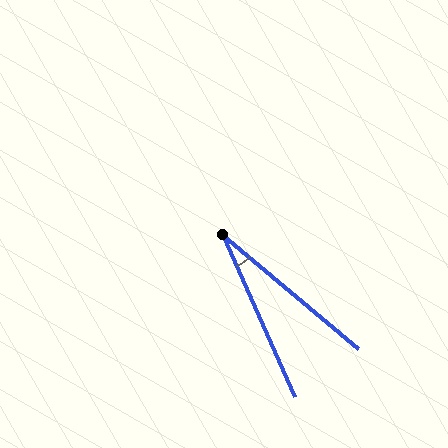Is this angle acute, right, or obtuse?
It is acute.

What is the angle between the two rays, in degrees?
Approximately 26 degrees.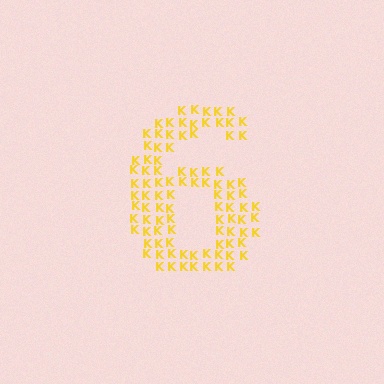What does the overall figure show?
The overall figure shows the digit 6.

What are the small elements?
The small elements are letter K's.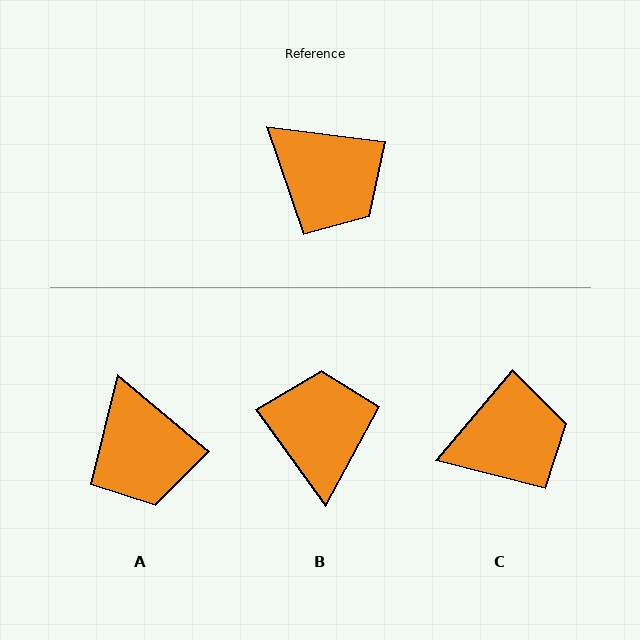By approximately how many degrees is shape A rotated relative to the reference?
Approximately 33 degrees clockwise.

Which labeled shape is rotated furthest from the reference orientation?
B, about 133 degrees away.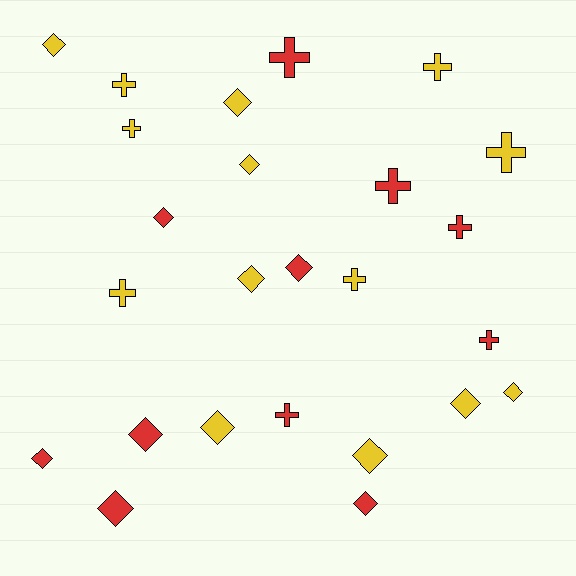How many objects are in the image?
There are 25 objects.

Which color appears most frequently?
Yellow, with 14 objects.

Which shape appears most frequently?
Diamond, with 14 objects.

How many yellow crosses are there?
There are 6 yellow crosses.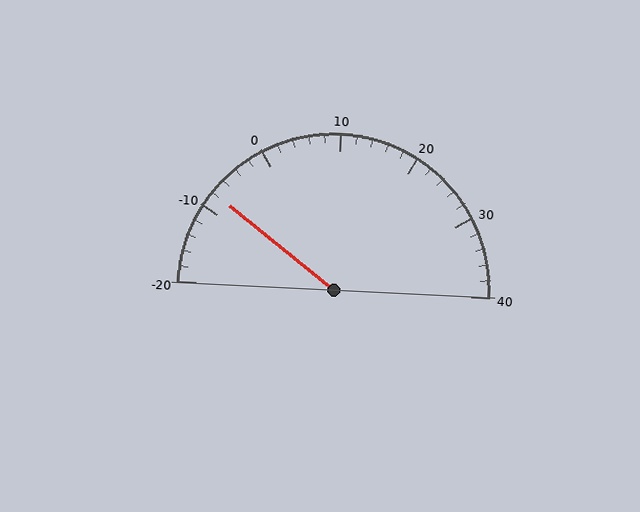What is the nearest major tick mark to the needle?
The nearest major tick mark is -10.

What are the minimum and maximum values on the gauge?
The gauge ranges from -20 to 40.